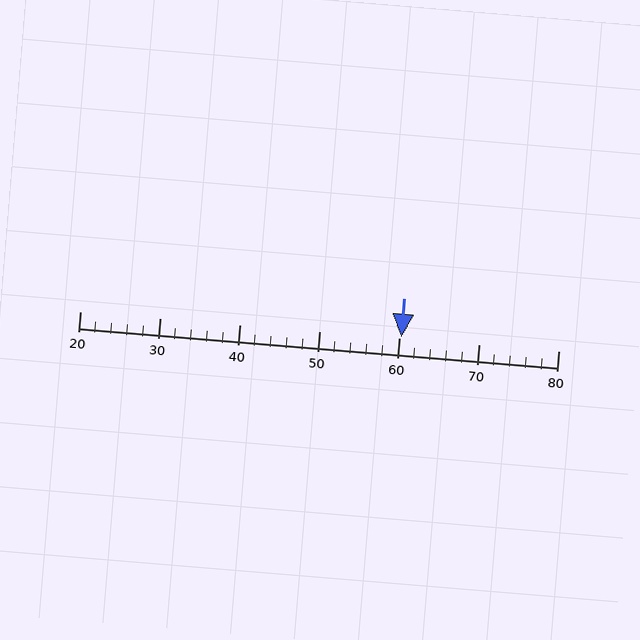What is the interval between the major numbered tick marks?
The major tick marks are spaced 10 units apart.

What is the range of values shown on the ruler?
The ruler shows values from 20 to 80.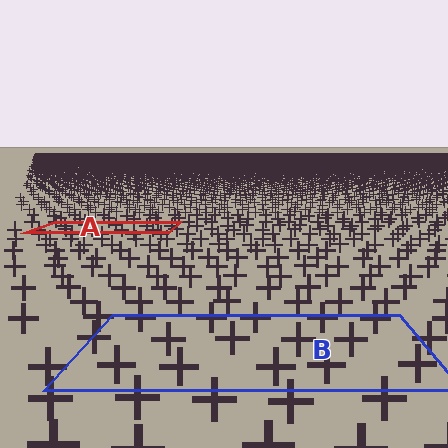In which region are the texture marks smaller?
The texture marks are smaller in region A, because it is farther away.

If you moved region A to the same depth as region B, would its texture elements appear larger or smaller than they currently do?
They would appear larger. At a closer depth, the same texture elements are projected at a bigger on-screen size.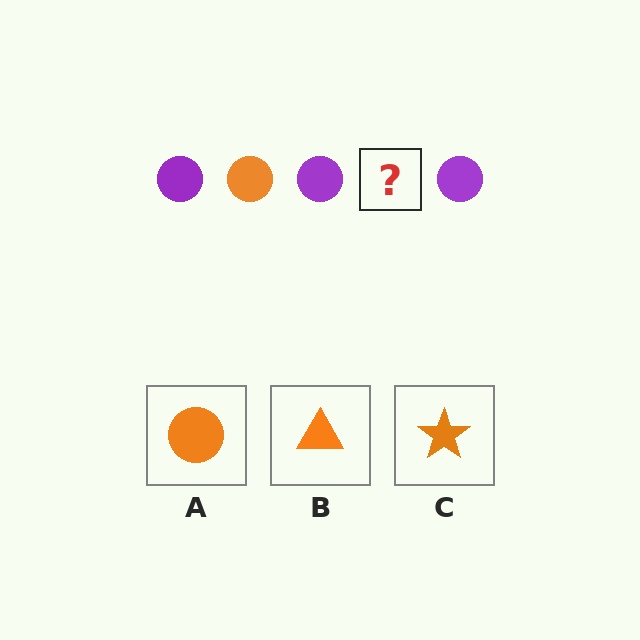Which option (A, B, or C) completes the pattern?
A.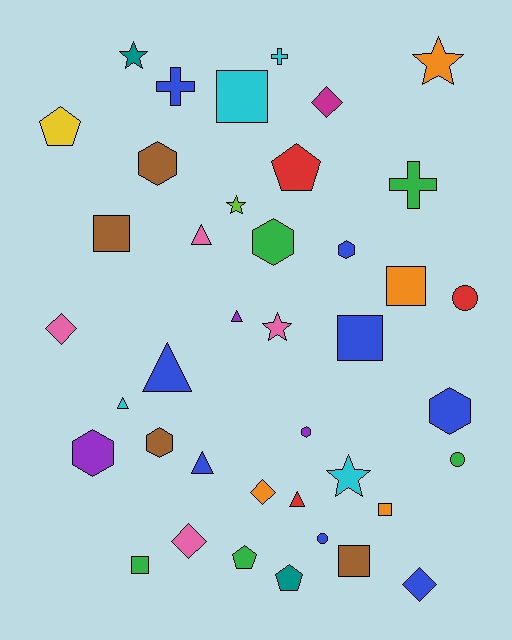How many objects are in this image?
There are 40 objects.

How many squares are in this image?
There are 7 squares.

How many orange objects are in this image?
There are 4 orange objects.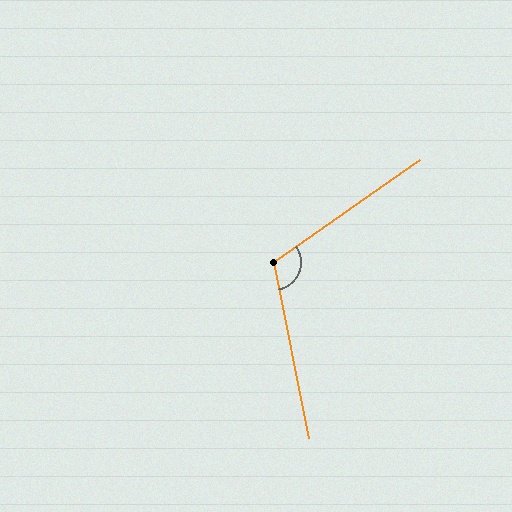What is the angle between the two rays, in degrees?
Approximately 114 degrees.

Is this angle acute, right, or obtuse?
It is obtuse.